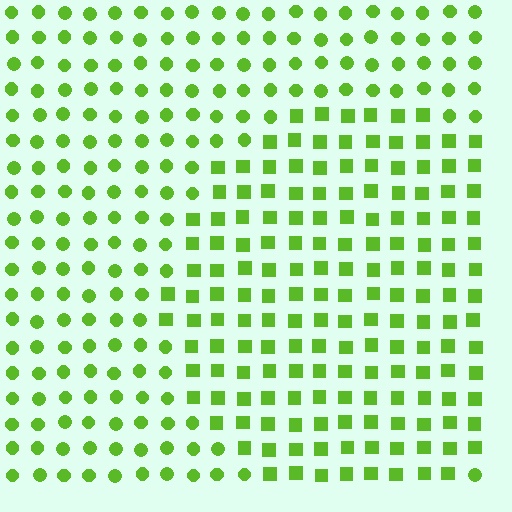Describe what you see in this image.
The image is filled with small lime elements arranged in a uniform grid. A circle-shaped region contains squares, while the surrounding area contains circles. The boundary is defined purely by the change in element shape.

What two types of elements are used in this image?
The image uses squares inside the circle region and circles outside it.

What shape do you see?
I see a circle.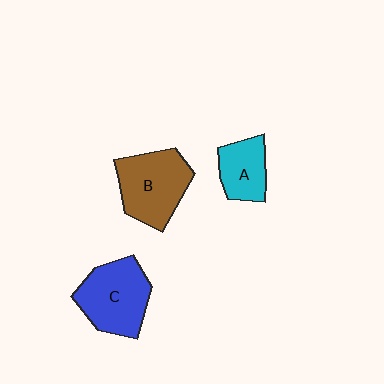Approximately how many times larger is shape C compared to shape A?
Approximately 1.6 times.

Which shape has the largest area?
Shape B (brown).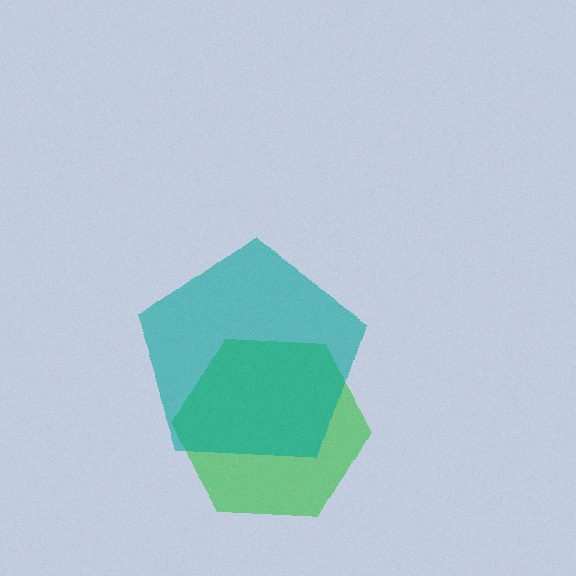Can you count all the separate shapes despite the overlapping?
Yes, there are 2 separate shapes.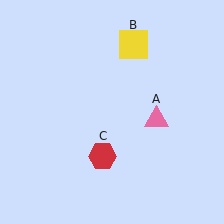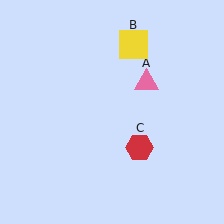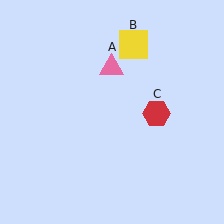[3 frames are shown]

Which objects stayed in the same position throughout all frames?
Yellow square (object B) remained stationary.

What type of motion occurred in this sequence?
The pink triangle (object A), red hexagon (object C) rotated counterclockwise around the center of the scene.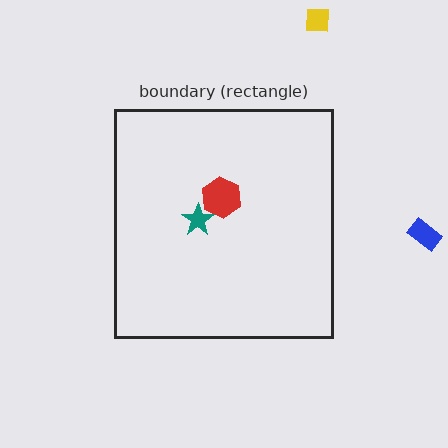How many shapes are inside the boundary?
2 inside, 2 outside.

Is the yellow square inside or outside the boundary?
Outside.